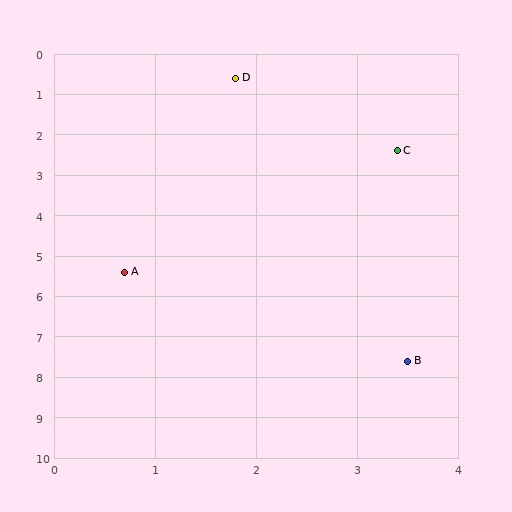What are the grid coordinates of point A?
Point A is at approximately (0.7, 5.4).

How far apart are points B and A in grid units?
Points B and A are about 3.6 grid units apart.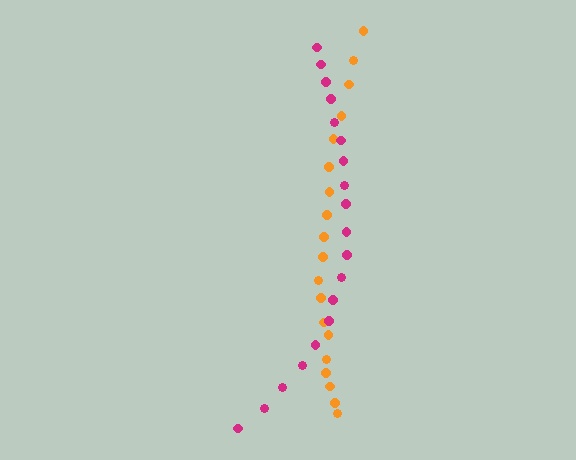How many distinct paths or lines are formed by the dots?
There are 2 distinct paths.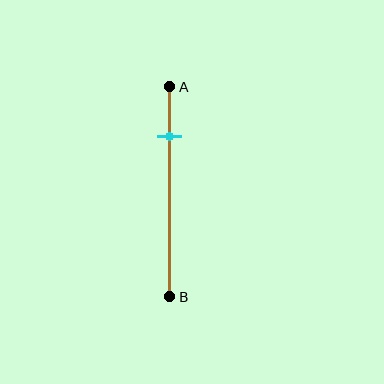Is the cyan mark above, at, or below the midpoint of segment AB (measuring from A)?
The cyan mark is above the midpoint of segment AB.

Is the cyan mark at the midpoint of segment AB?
No, the mark is at about 25% from A, not at the 50% midpoint.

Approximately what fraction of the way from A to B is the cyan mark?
The cyan mark is approximately 25% of the way from A to B.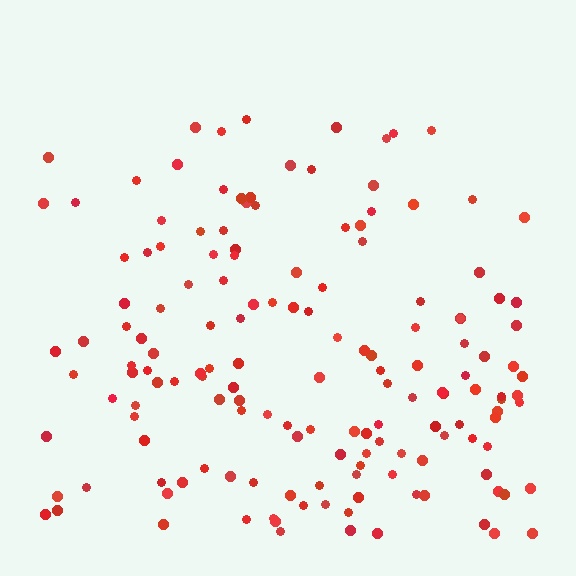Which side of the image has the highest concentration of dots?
The bottom.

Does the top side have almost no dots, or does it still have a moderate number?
Still a moderate number, just noticeably fewer than the bottom.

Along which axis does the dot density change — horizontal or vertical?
Vertical.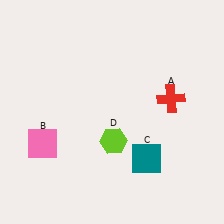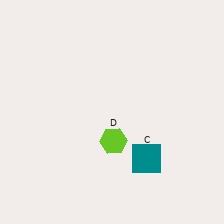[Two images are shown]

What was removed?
The red cross (A), the pink square (B) were removed in Image 2.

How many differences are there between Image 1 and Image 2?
There are 2 differences between the two images.